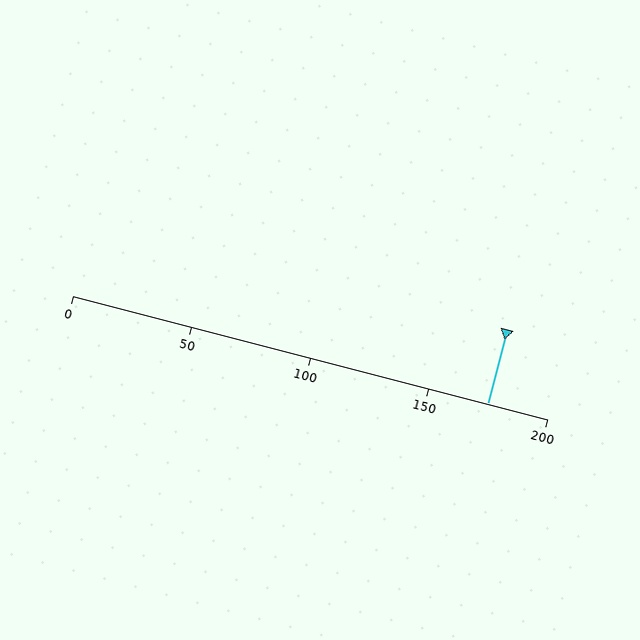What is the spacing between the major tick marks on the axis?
The major ticks are spaced 50 apart.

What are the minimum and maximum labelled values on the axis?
The axis runs from 0 to 200.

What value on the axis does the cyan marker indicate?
The marker indicates approximately 175.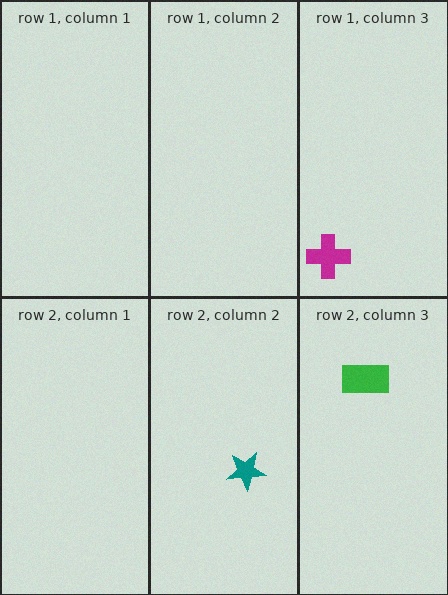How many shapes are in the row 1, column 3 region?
1.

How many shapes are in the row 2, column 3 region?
1.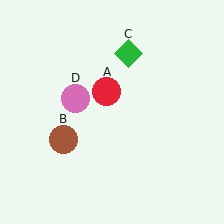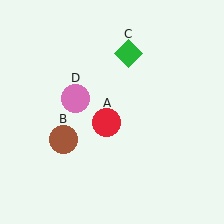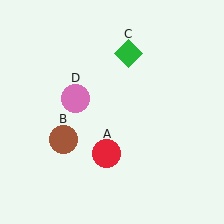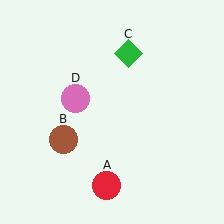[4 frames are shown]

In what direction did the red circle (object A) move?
The red circle (object A) moved down.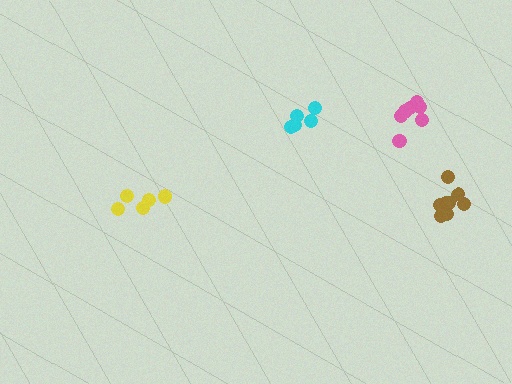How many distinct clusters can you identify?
There are 4 distinct clusters.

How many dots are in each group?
Group 1: 8 dots, Group 2: 5 dots, Group 3: 5 dots, Group 4: 9 dots (27 total).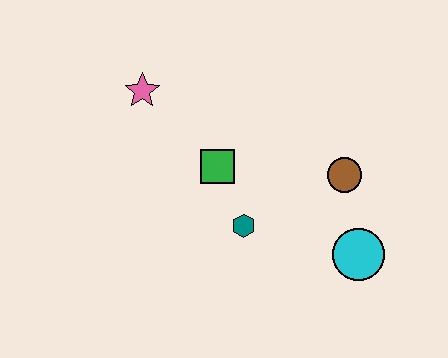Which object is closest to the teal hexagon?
The green square is closest to the teal hexagon.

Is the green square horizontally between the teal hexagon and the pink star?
Yes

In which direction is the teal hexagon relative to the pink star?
The teal hexagon is below the pink star.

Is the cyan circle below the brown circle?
Yes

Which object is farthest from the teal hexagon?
The pink star is farthest from the teal hexagon.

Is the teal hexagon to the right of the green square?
Yes